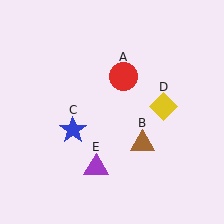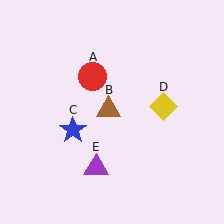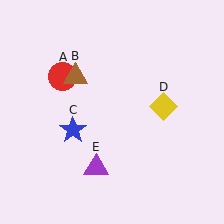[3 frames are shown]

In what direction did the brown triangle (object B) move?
The brown triangle (object B) moved up and to the left.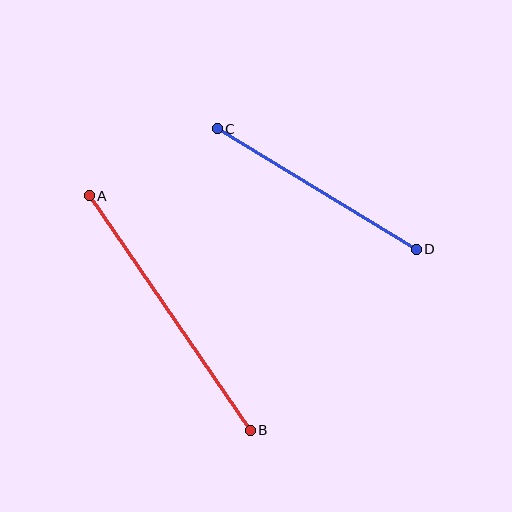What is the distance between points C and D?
The distance is approximately 233 pixels.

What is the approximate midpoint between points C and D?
The midpoint is at approximately (317, 189) pixels.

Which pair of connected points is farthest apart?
Points A and B are farthest apart.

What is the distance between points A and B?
The distance is approximately 284 pixels.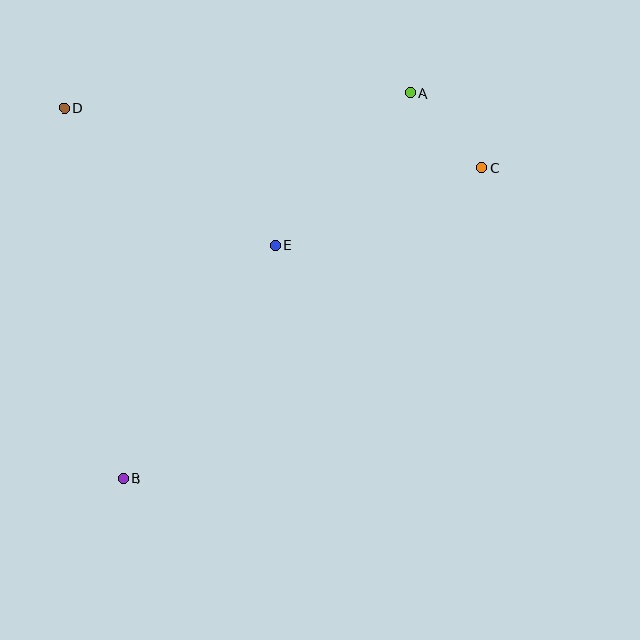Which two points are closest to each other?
Points A and C are closest to each other.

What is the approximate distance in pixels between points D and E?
The distance between D and E is approximately 252 pixels.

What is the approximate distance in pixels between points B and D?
The distance between B and D is approximately 375 pixels.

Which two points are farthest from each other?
Points A and B are farthest from each other.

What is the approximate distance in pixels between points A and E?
The distance between A and E is approximately 203 pixels.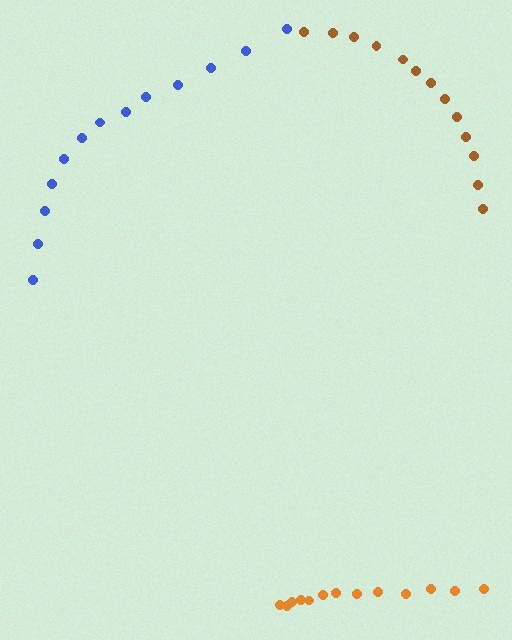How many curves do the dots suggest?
There are 3 distinct paths.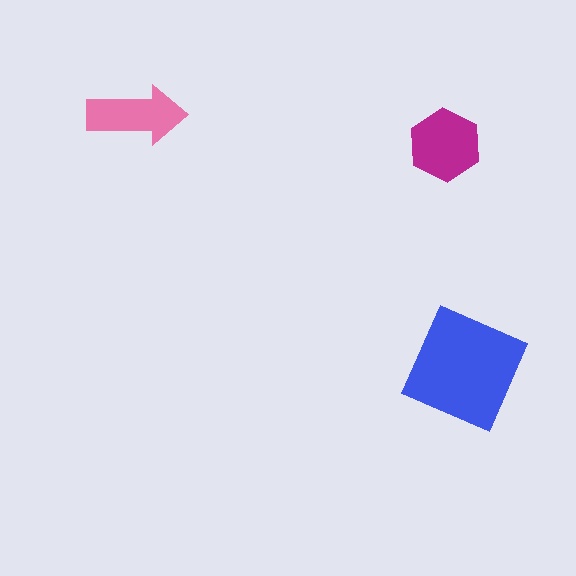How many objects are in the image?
There are 3 objects in the image.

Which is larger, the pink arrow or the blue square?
The blue square.